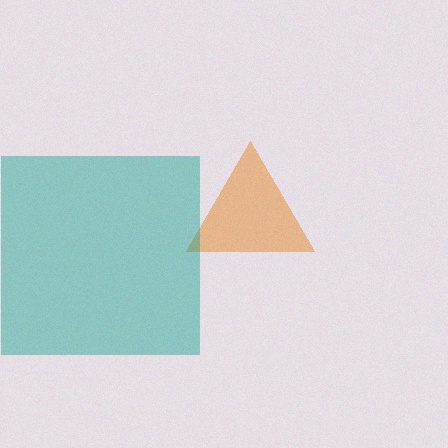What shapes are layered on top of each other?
The layered shapes are: an orange triangle, a teal square.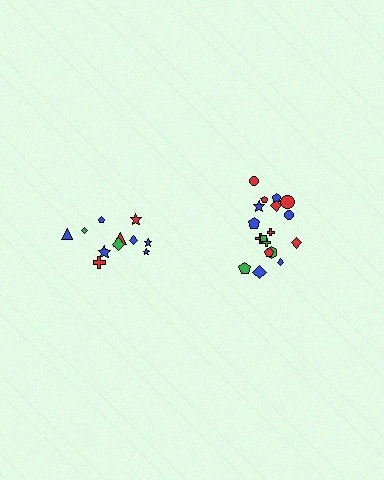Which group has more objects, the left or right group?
The right group.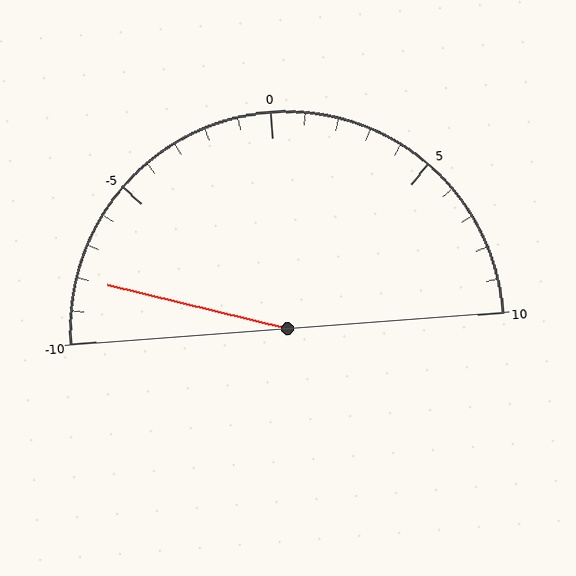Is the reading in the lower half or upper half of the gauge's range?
The reading is in the lower half of the range (-10 to 10).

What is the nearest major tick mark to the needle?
The nearest major tick mark is -10.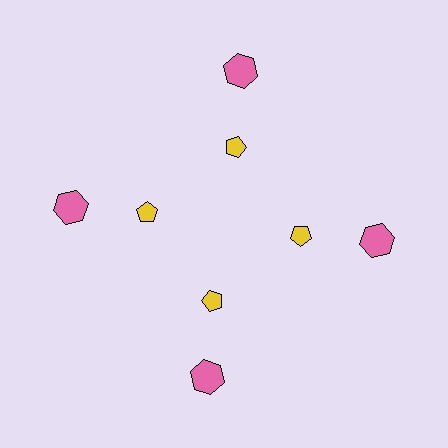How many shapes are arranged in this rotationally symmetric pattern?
There are 8 shapes, arranged in 4 groups of 2.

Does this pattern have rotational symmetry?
Yes, this pattern has 4-fold rotational symmetry. It looks the same after rotating 90 degrees around the center.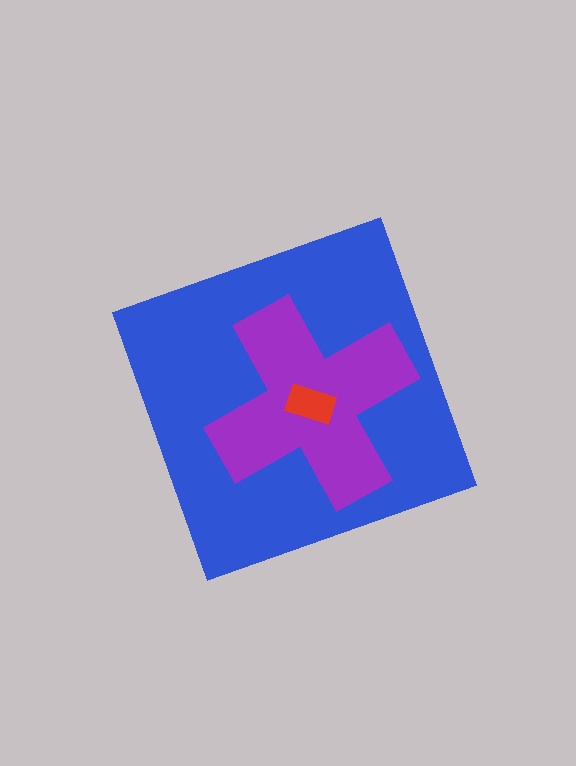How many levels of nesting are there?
3.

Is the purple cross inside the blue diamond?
Yes.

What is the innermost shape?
The red rectangle.